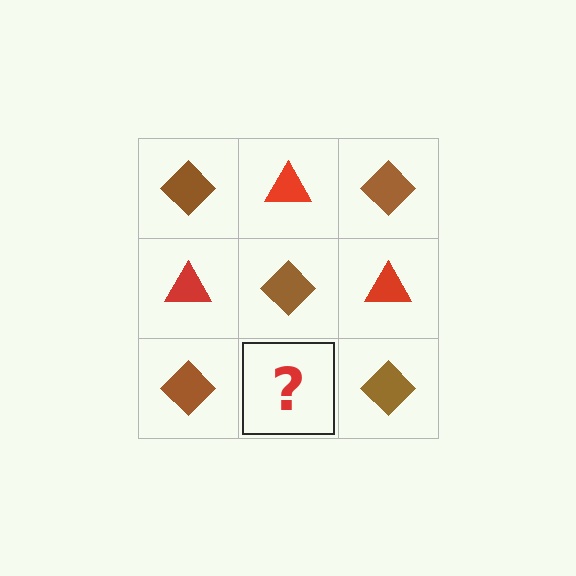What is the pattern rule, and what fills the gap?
The rule is that it alternates brown diamond and red triangle in a checkerboard pattern. The gap should be filled with a red triangle.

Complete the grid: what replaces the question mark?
The question mark should be replaced with a red triangle.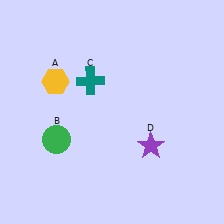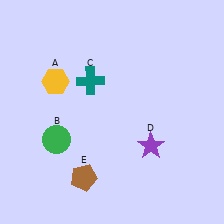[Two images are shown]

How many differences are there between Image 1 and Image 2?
There is 1 difference between the two images.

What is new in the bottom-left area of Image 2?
A brown pentagon (E) was added in the bottom-left area of Image 2.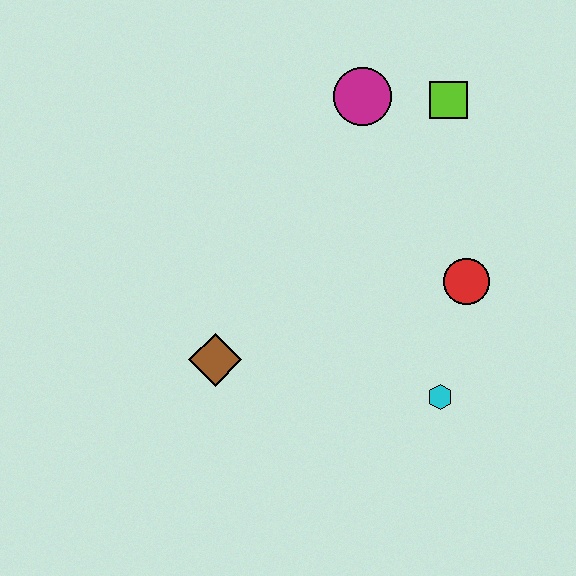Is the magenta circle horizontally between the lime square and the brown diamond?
Yes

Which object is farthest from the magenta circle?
The cyan hexagon is farthest from the magenta circle.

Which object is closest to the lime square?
The magenta circle is closest to the lime square.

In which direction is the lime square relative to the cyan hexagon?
The lime square is above the cyan hexagon.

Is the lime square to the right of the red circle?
No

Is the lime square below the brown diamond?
No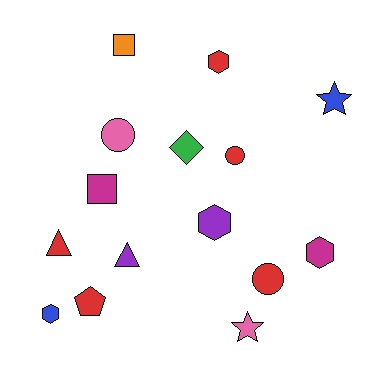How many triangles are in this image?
There are 2 triangles.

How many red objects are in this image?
There are 5 red objects.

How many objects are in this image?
There are 15 objects.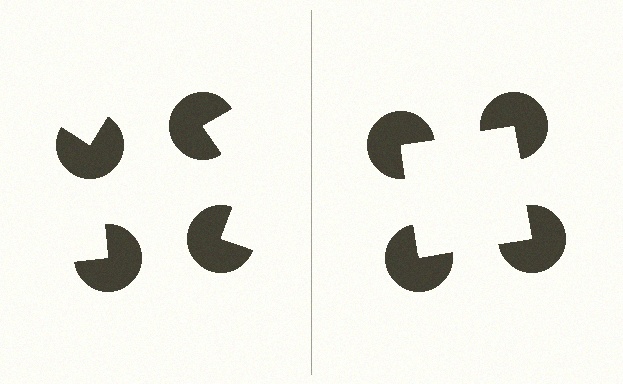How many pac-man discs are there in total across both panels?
8 — 4 on each side.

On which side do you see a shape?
An illusory square appears on the right side. On the left side the wedge cuts are rotated, so no coherent shape forms.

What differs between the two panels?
The pac-man discs are positioned identically on both sides; only the wedge orientations differ. On the right they align to a square; on the left they are misaligned.